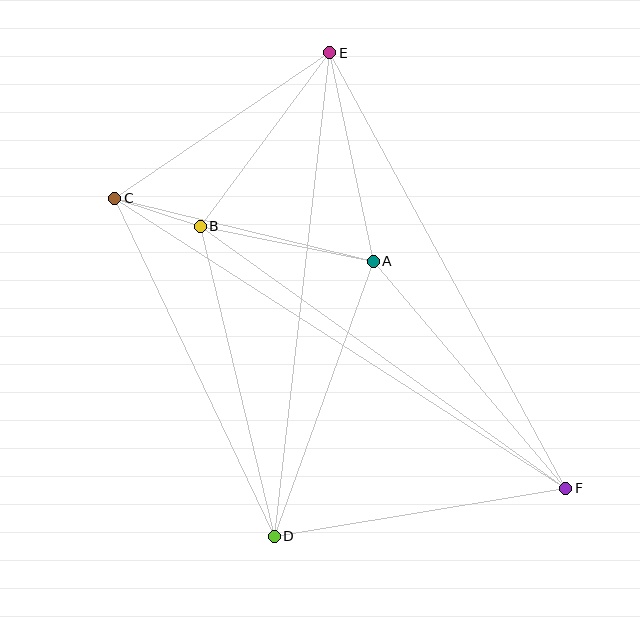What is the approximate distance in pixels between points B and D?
The distance between B and D is approximately 318 pixels.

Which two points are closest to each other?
Points B and C are closest to each other.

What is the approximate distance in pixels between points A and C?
The distance between A and C is approximately 266 pixels.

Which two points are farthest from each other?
Points C and F are farthest from each other.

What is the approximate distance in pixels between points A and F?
The distance between A and F is approximately 298 pixels.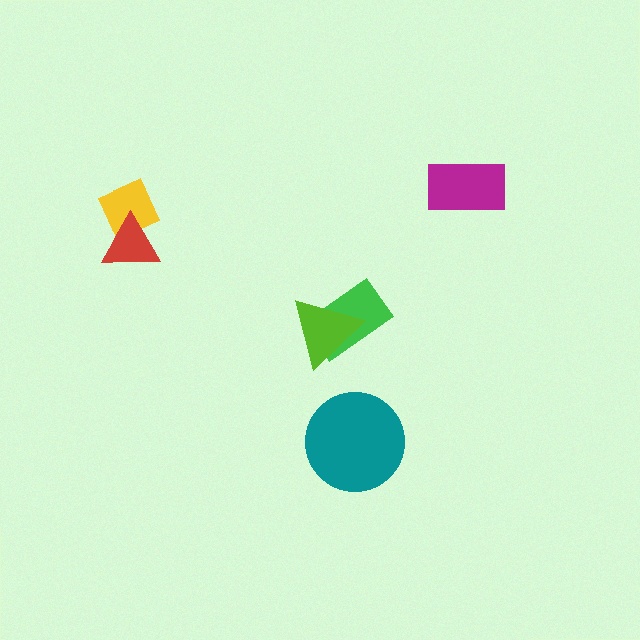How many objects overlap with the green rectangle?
1 object overlaps with the green rectangle.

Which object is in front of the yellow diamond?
The red triangle is in front of the yellow diamond.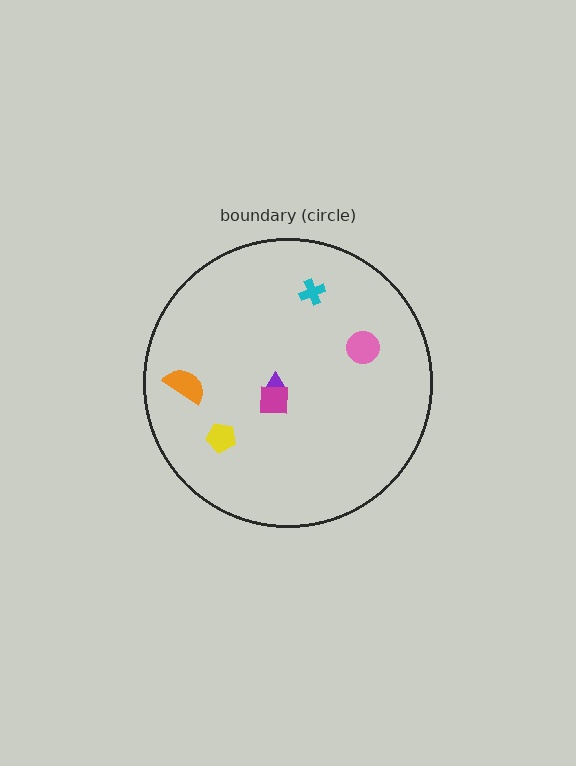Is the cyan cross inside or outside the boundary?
Inside.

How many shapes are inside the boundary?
6 inside, 0 outside.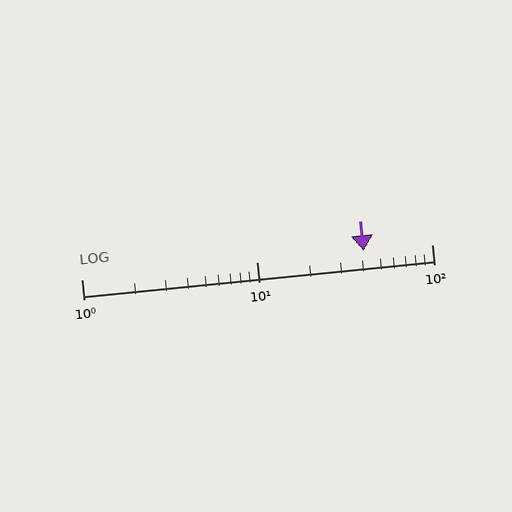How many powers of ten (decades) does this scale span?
The scale spans 2 decades, from 1 to 100.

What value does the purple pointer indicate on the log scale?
The pointer indicates approximately 41.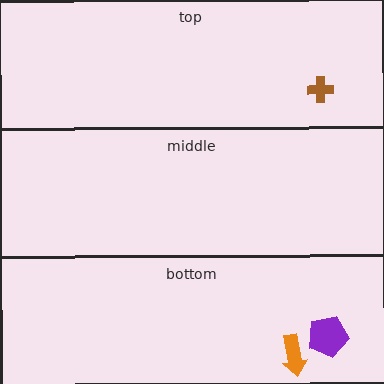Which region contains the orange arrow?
The bottom region.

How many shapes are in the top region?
1.